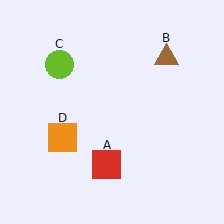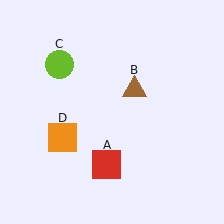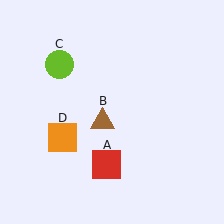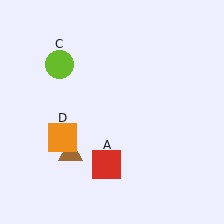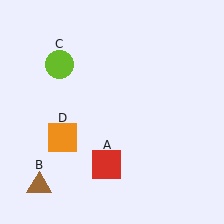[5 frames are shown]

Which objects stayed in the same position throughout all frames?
Red square (object A) and lime circle (object C) and orange square (object D) remained stationary.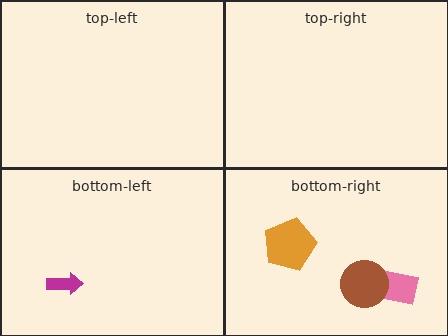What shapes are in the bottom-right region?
The pink rectangle, the orange pentagon, the brown circle.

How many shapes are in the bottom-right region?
3.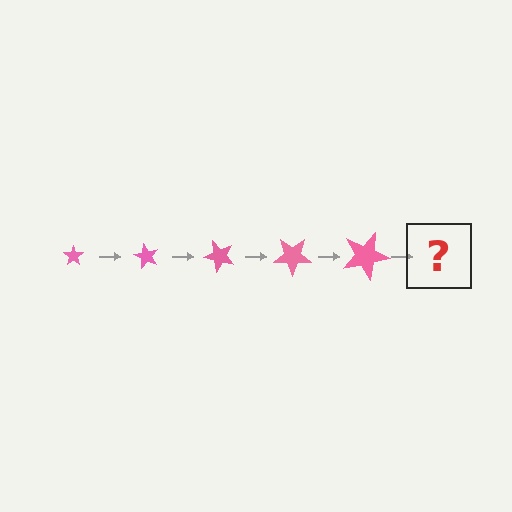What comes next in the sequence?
The next element should be a star, larger than the previous one and rotated 300 degrees from the start.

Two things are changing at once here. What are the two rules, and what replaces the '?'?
The two rules are that the star grows larger each step and it rotates 60 degrees each step. The '?' should be a star, larger than the previous one and rotated 300 degrees from the start.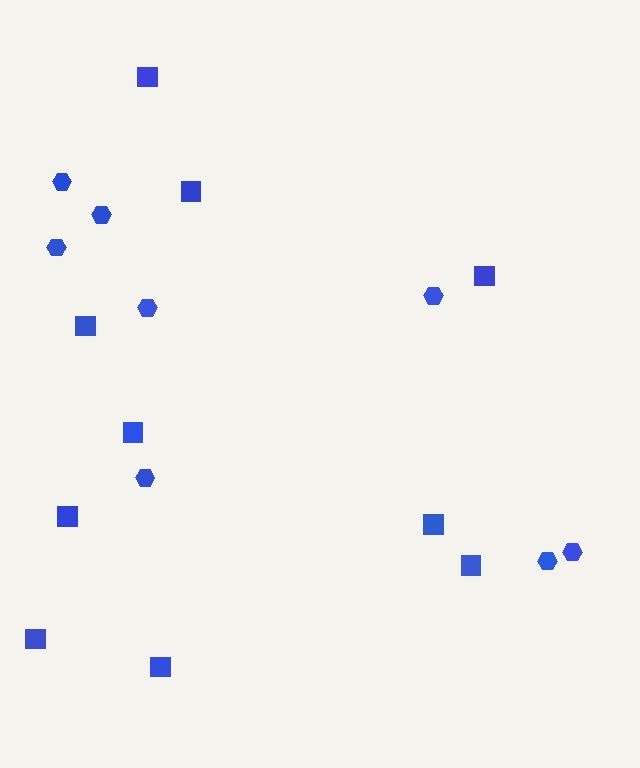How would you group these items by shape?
There are 2 groups: one group of hexagons (8) and one group of squares (10).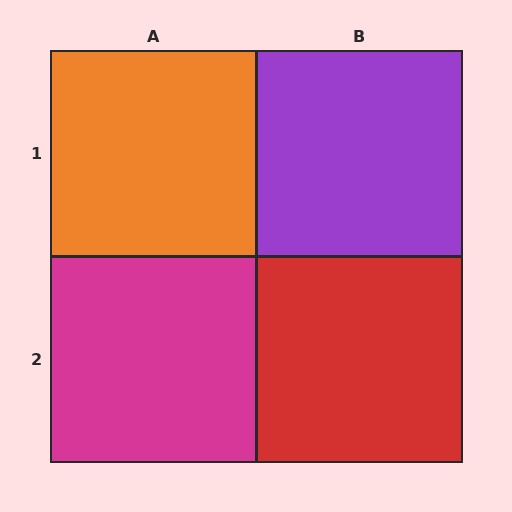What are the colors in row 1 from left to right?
Orange, purple.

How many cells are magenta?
1 cell is magenta.